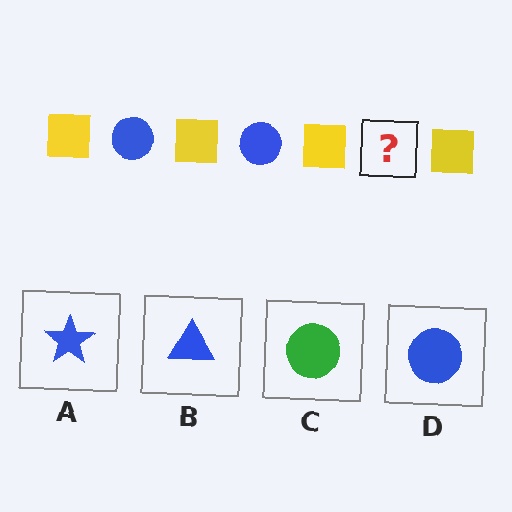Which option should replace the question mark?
Option D.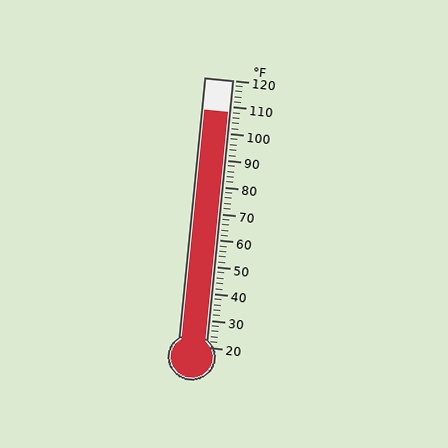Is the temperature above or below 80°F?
The temperature is above 80°F.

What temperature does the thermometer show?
The thermometer shows approximately 108°F.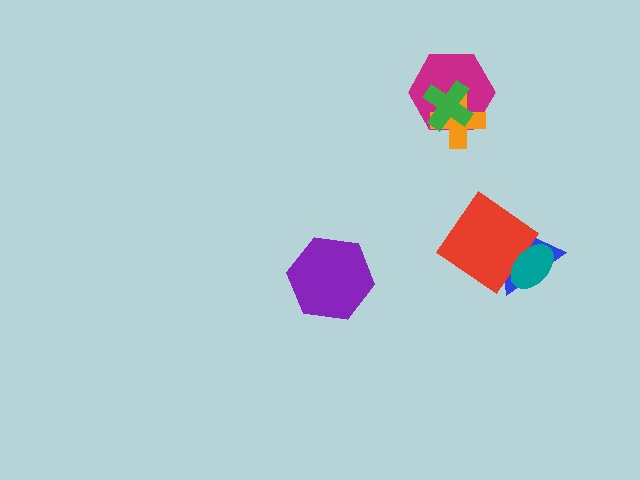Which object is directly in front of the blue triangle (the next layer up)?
The red diamond is directly in front of the blue triangle.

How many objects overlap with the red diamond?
2 objects overlap with the red diamond.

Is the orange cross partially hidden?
Yes, it is partially covered by another shape.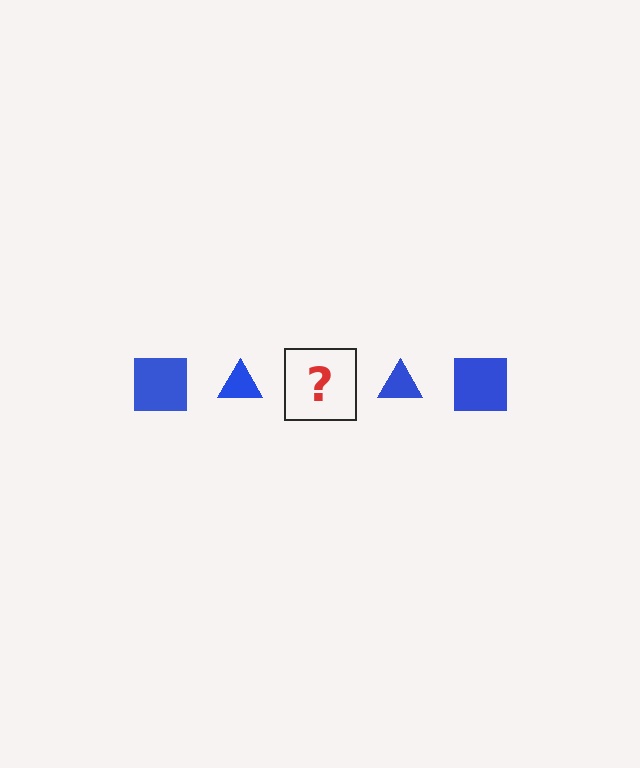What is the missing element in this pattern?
The missing element is a blue square.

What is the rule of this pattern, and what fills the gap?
The rule is that the pattern cycles through square, triangle shapes in blue. The gap should be filled with a blue square.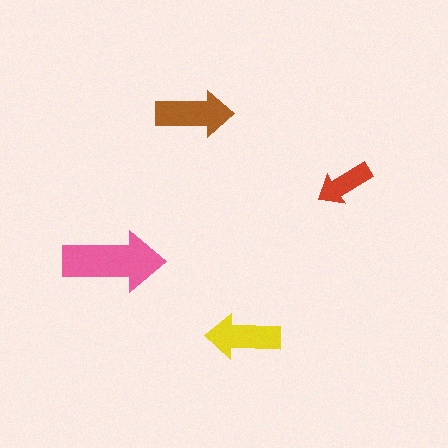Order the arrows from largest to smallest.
the pink one, the brown one, the yellow one, the red one.